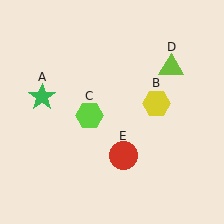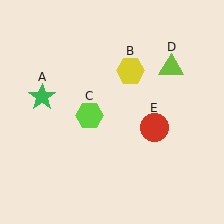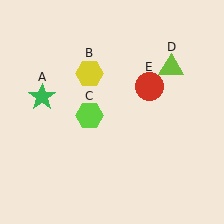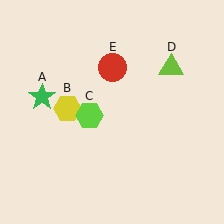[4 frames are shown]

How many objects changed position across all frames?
2 objects changed position: yellow hexagon (object B), red circle (object E).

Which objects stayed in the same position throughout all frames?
Green star (object A) and lime hexagon (object C) and lime triangle (object D) remained stationary.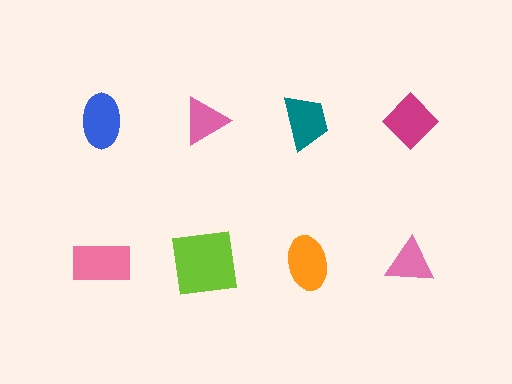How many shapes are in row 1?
4 shapes.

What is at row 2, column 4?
A pink triangle.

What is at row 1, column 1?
A blue ellipse.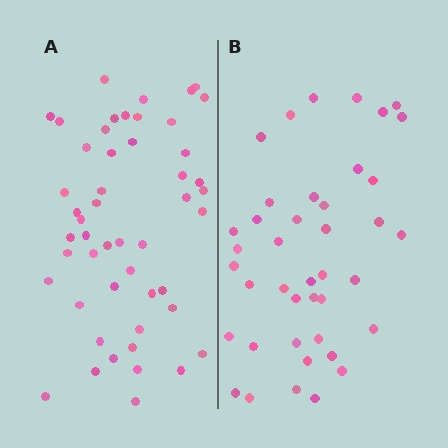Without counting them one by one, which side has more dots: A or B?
Region A (the left region) has more dots.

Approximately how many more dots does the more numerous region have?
Region A has roughly 8 or so more dots than region B.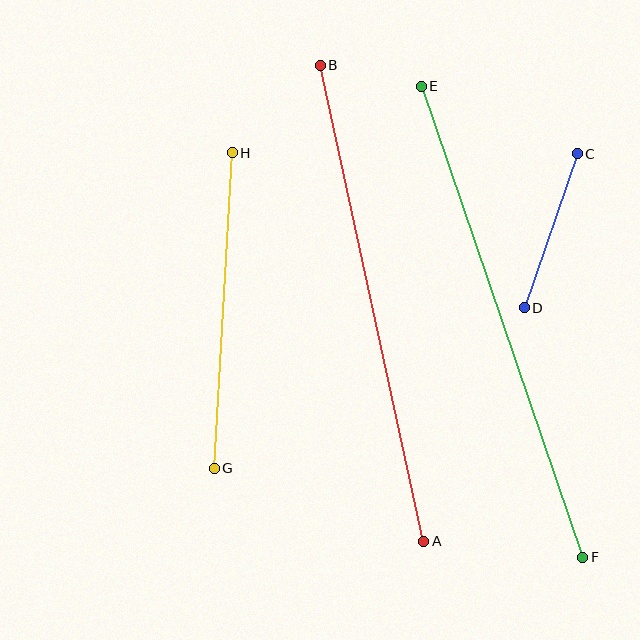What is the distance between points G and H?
The distance is approximately 316 pixels.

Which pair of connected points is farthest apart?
Points E and F are farthest apart.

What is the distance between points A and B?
The distance is approximately 487 pixels.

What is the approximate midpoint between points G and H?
The midpoint is at approximately (223, 310) pixels.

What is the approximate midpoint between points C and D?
The midpoint is at approximately (551, 231) pixels.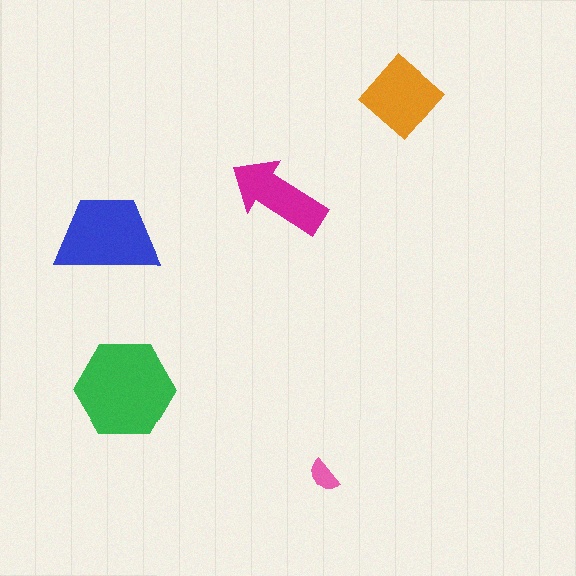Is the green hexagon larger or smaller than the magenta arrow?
Larger.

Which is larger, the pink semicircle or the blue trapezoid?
The blue trapezoid.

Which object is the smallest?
The pink semicircle.